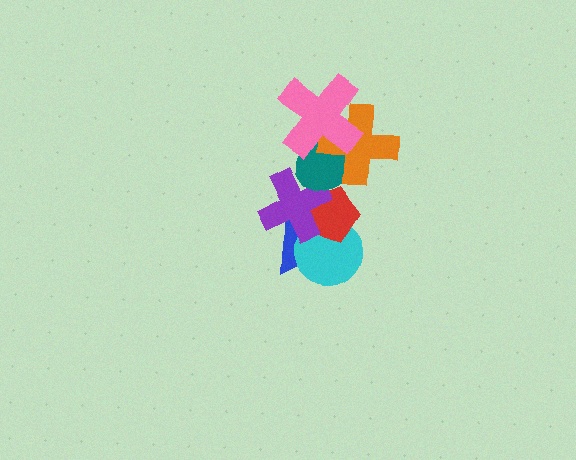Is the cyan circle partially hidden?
Yes, it is partially covered by another shape.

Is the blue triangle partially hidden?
Yes, it is partially covered by another shape.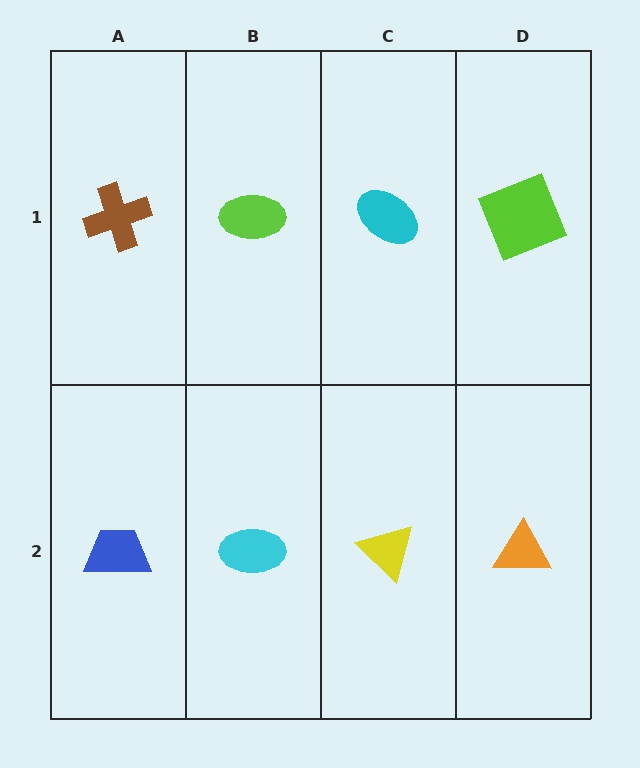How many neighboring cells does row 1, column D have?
2.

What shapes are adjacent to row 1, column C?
A yellow triangle (row 2, column C), a lime ellipse (row 1, column B), a lime square (row 1, column D).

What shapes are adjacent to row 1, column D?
An orange triangle (row 2, column D), a cyan ellipse (row 1, column C).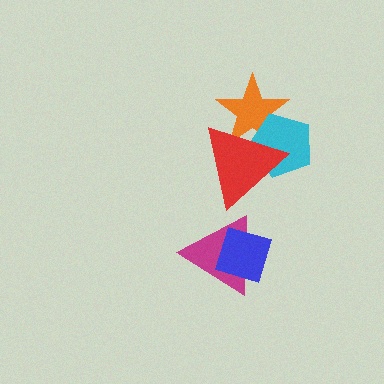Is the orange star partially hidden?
Yes, it is partially covered by another shape.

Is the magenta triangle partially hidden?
Yes, it is partially covered by another shape.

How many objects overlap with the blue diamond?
1 object overlaps with the blue diamond.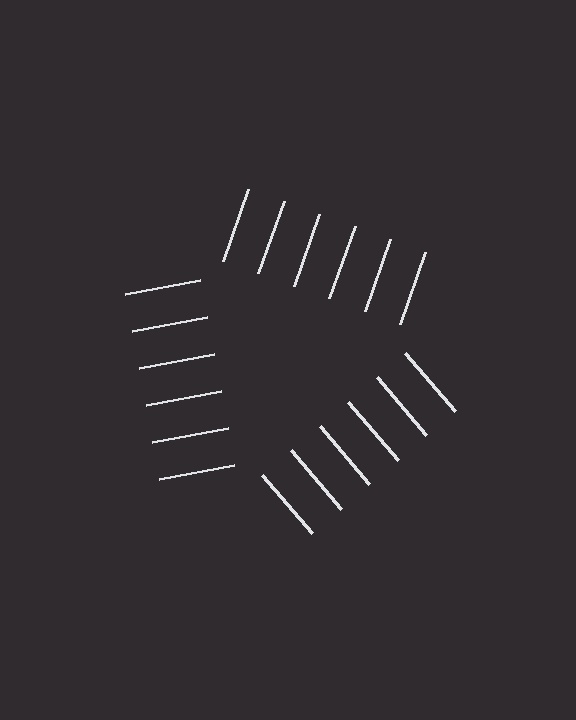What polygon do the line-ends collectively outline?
An illusory triangle — the line segments terminate on its edges but no continuous stroke is drawn.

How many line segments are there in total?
18 — 6 along each of the 3 edges.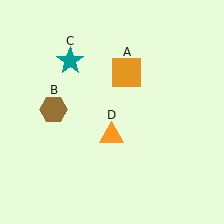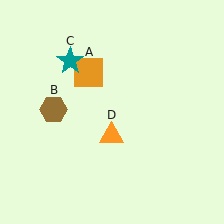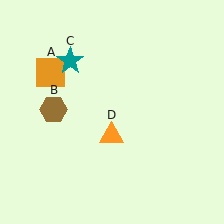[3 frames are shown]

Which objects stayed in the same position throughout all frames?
Brown hexagon (object B) and teal star (object C) and orange triangle (object D) remained stationary.